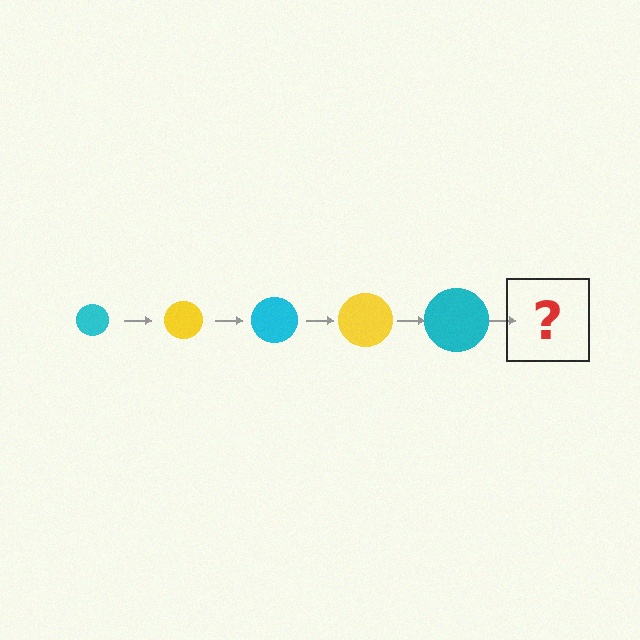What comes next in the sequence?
The next element should be a yellow circle, larger than the previous one.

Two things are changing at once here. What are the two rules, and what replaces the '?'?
The two rules are that the circle grows larger each step and the color cycles through cyan and yellow. The '?' should be a yellow circle, larger than the previous one.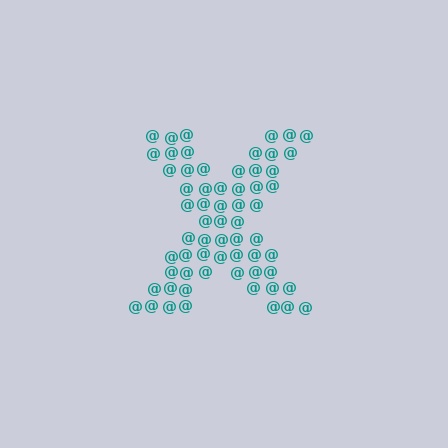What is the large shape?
The large shape is the letter X.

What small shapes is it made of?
It is made of small at signs.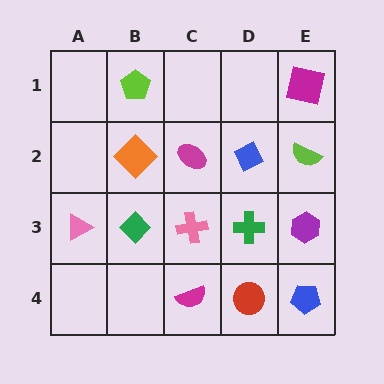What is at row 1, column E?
A magenta square.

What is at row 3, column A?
A pink triangle.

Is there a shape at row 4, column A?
No, that cell is empty.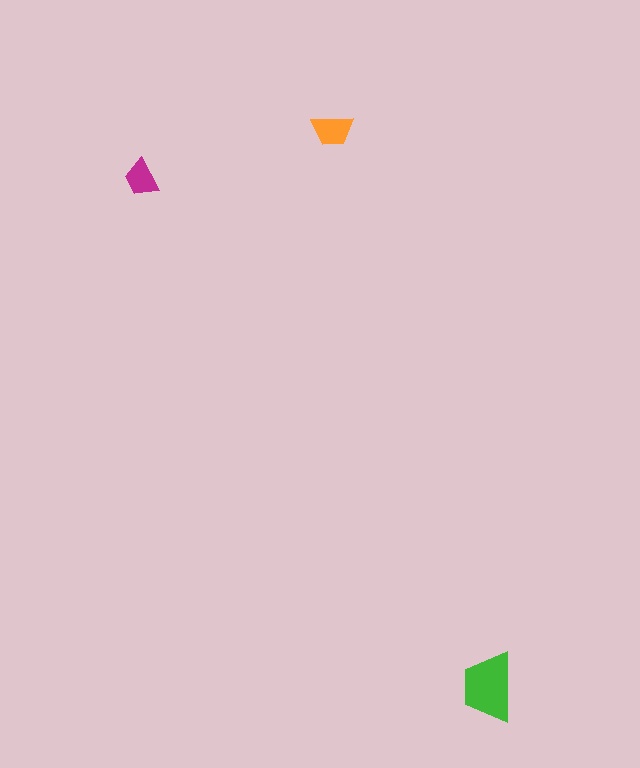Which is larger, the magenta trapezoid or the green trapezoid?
The green one.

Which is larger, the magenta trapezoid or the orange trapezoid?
The orange one.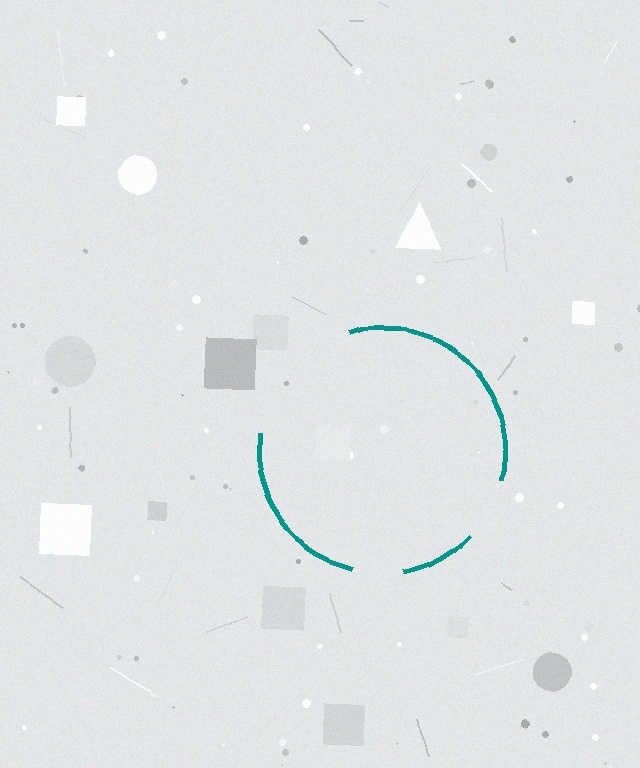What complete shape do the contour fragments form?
The contour fragments form a circle.